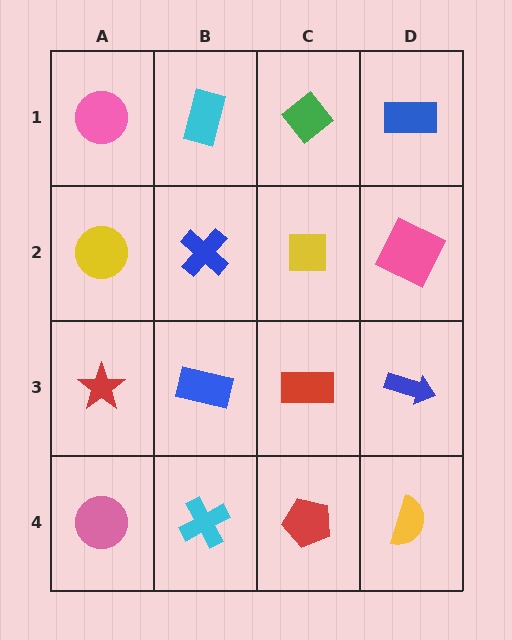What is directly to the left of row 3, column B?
A red star.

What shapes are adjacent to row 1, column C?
A yellow square (row 2, column C), a cyan rectangle (row 1, column B), a blue rectangle (row 1, column D).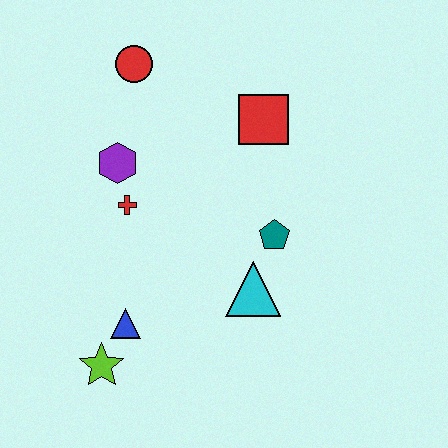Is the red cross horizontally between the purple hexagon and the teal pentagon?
Yes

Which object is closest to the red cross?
The purple hexagon is closest to the red cross.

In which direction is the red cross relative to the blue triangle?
The red cross is above the blue triangle.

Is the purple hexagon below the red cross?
No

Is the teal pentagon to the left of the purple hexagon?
No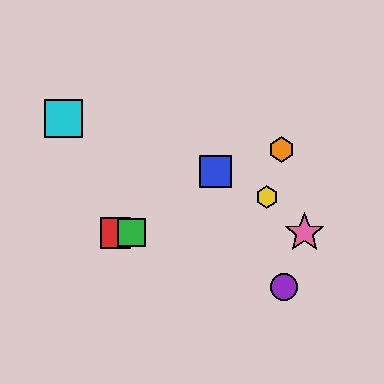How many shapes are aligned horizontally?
3 shapes (the red square, the green square, the pink star) are aligned horizontally.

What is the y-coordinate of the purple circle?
The purple circle is at y≈287.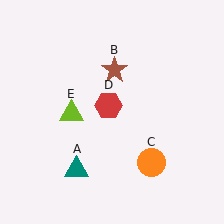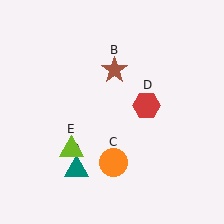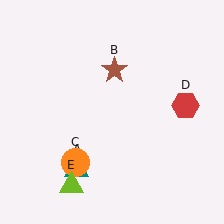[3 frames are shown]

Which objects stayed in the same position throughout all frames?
Teal triangle (object A) and brown star (object B) remained stationary.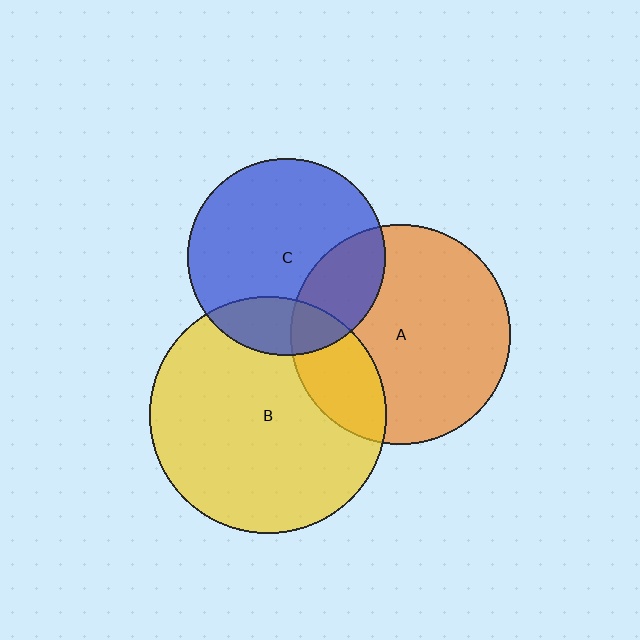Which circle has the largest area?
Circle B (yellow).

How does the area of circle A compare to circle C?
Approximately 1.2 times.